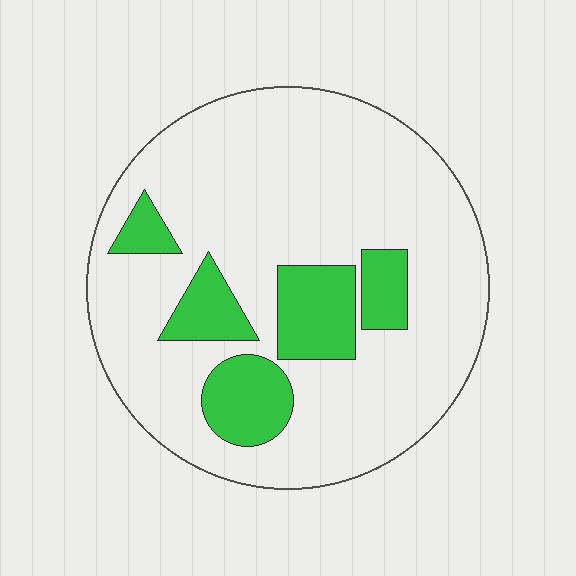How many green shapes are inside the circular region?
5.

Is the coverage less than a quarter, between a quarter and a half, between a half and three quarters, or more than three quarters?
Less than a quarter.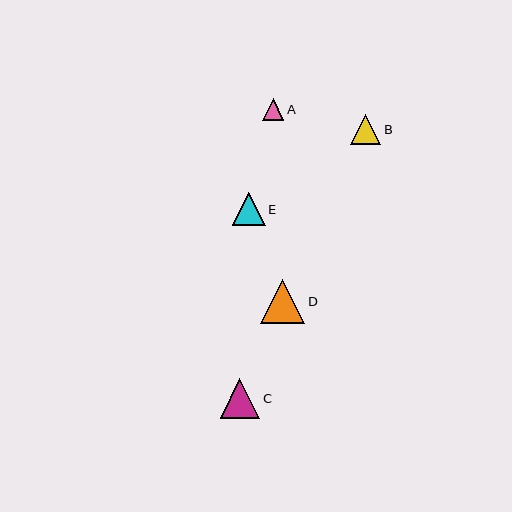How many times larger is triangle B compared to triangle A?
Triangle B is approximately 1.4 times the size of triangle A.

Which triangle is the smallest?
Triangle A is the smallest with a size of approximately 21 pixels.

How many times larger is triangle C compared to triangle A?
Triangle C is approximately 1.9 times the size of triangle A.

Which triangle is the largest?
Triangle D is the largest with a size of approximately 44 pixels.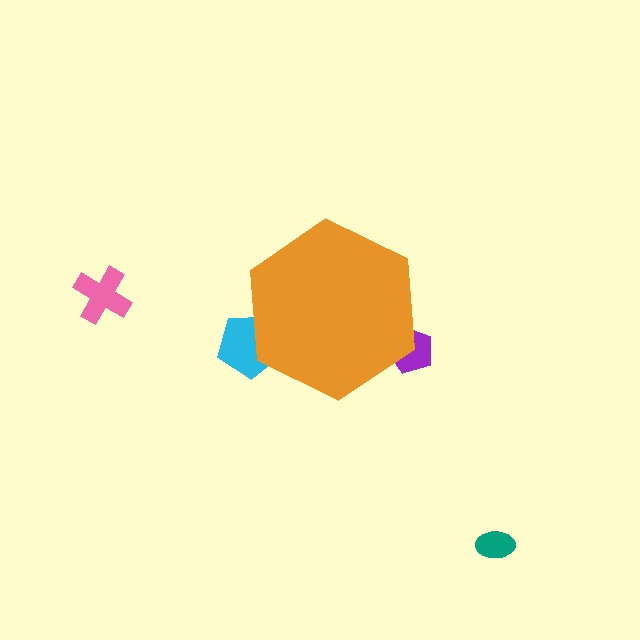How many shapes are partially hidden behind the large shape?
2 shapes are partially hidden.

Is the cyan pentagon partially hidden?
Yes, the cyan pentagon is partially hidden behind the orange hexagon.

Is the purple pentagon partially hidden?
Yes, the purple pentagon is partially hidden behind the orange hexagon.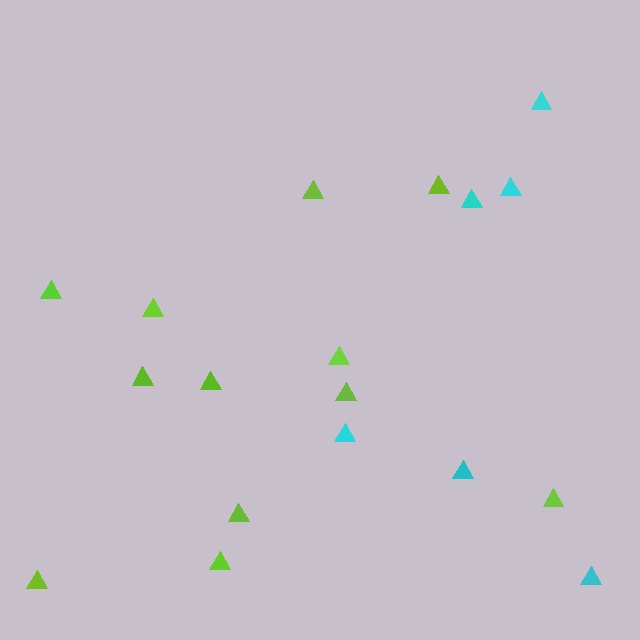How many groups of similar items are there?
There are 2 groups: one group of lime triangles (12) and one group of cyan triangles (6).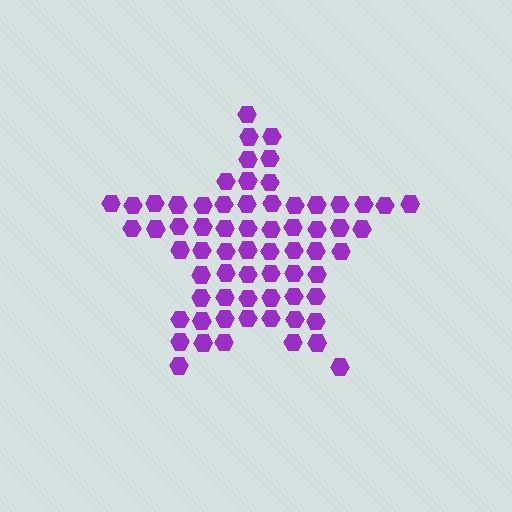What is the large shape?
The large shape is a star.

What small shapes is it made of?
It is made of small hexagons.